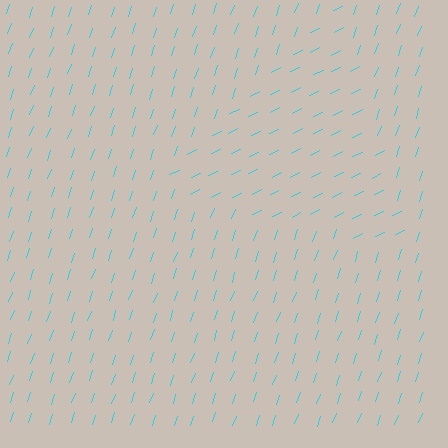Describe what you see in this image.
The image is filled with small cyan line segments. A triangle region in the image has lines oriented differently from the surrounding lines, creating a visible texture boundary.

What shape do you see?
I see a triangle.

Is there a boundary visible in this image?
Yes, there is a texture boundary formed by a change in line orientation.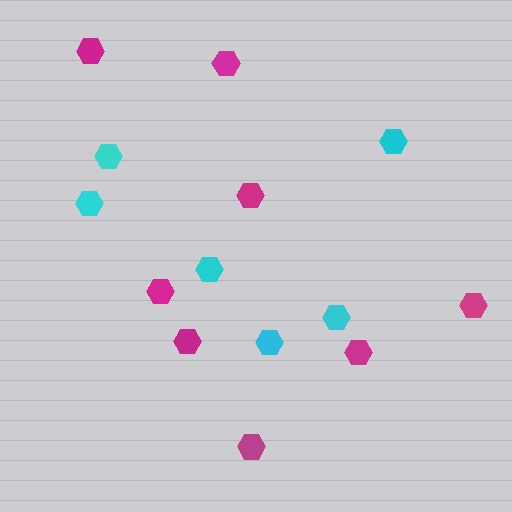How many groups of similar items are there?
There are 2 groups: one group of magenta hexagons (8) and one group of cyan hexagons (6).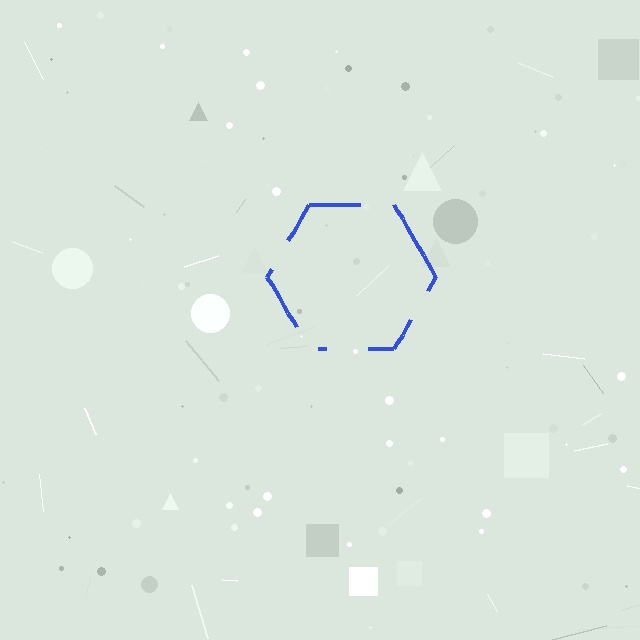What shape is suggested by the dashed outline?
The dashed outline suggests a hexagon.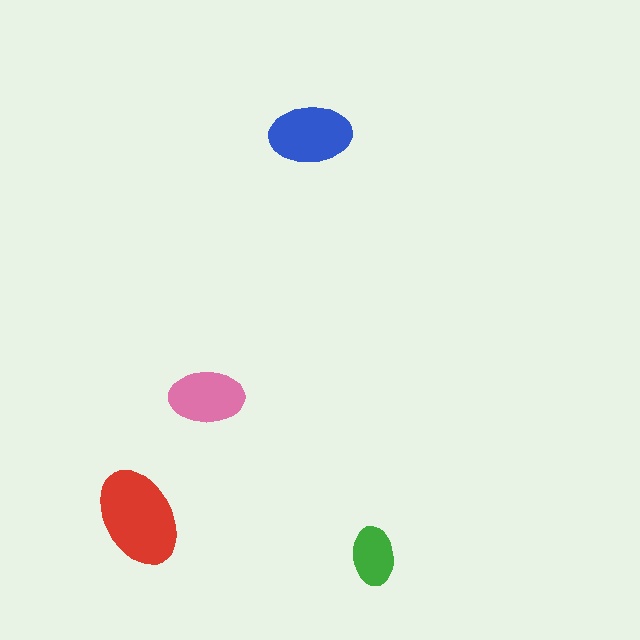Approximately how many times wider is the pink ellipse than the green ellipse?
About 1.5 times wider.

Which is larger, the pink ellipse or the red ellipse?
The red one.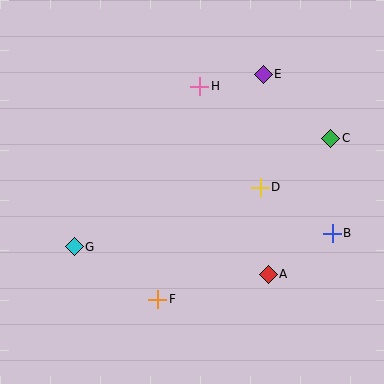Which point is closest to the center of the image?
Point D at (260, 187) is closest to the center.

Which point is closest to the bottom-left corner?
Point G is closest to the bottom-left corner.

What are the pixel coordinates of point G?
Point G is at (74, 247).